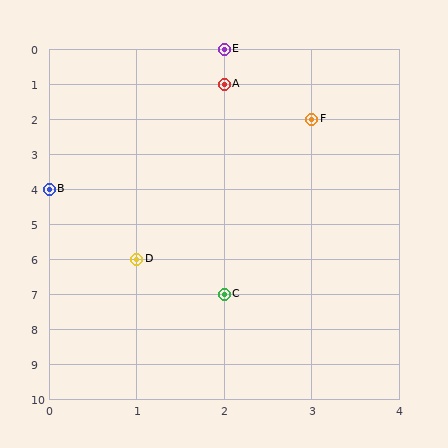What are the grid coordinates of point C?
Point C is at grid coordinates (2, 7).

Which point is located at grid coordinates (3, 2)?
Point F is at (3, 2).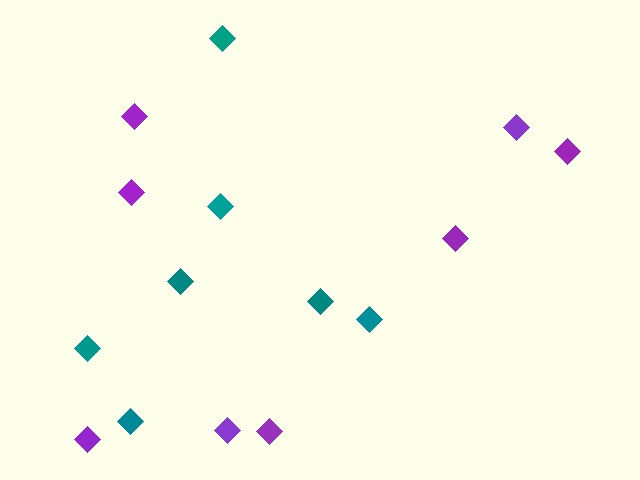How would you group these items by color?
There are 2 groups: one group of purple diamonds (8) and one group of teal diamonds (7).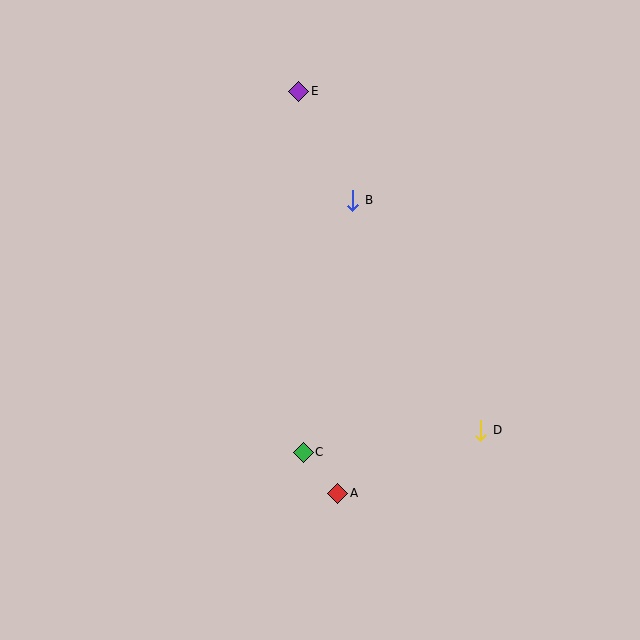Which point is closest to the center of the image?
Point B at (353, 200) is closest to the center.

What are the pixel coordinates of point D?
Point D is at (481, 430).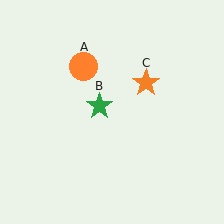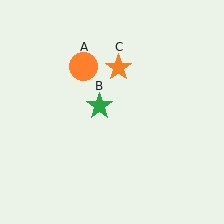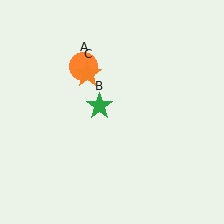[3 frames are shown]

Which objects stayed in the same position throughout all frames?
Orange circle (object A) and green star (object B) remained stationary.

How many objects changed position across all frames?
1 object changed position: orange star (object C).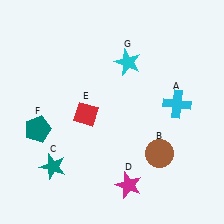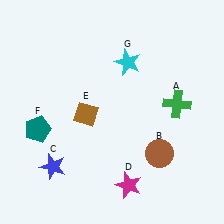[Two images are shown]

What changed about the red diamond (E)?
In Image 1, E is red. In Image 2, it changed to brown.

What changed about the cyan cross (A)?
In Image 1, A is cyan. In Image 2, it changed to green.